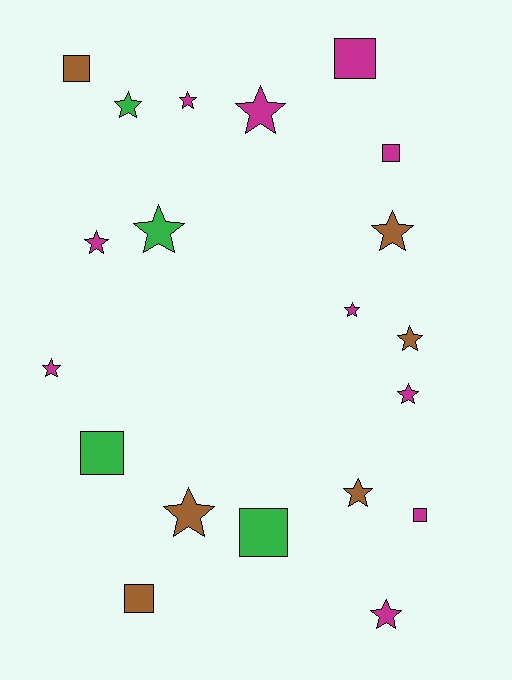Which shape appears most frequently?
Star, with 13 objects.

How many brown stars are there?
There are 4 brown stars.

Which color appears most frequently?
Magenta, with 10 objects.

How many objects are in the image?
There are 20 objects.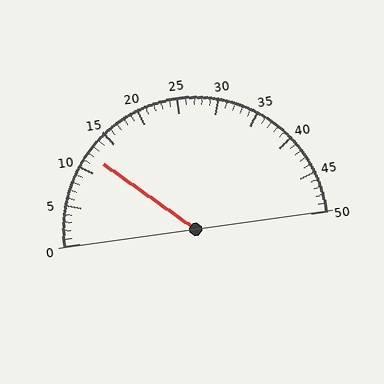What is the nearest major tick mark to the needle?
The nearest major tick mark is 10.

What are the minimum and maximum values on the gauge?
The gauge ranges from 0 to 50.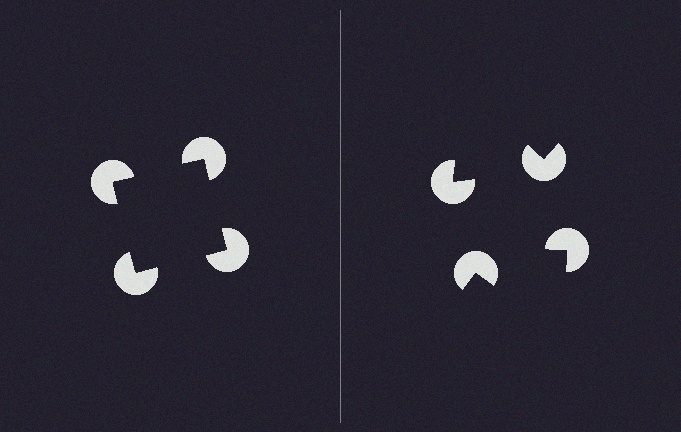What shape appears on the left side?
An illusory square.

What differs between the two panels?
The pac-man discs are positioned identically on both sides; only the wedge orientations differ. On the left they align to a square; on the right they are misaligned.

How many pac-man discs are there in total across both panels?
8 — 4 on each side.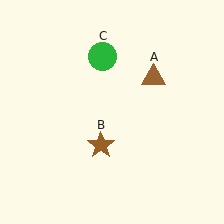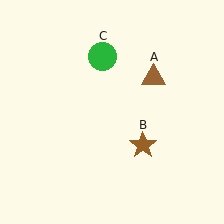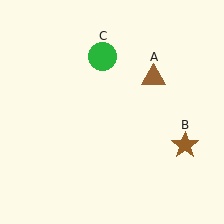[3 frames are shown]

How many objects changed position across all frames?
1 object changed position: brown star (object B).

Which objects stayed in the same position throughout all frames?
Brown triangle (object A) and green circle (object C) remained stationary.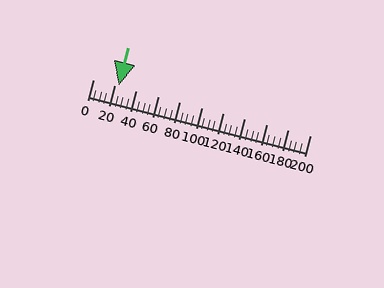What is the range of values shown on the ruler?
The ruler shows values from 0 to 200.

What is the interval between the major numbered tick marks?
The major tick marks are spaced 20 units apart.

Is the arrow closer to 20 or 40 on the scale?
The arrow is closer to 20.